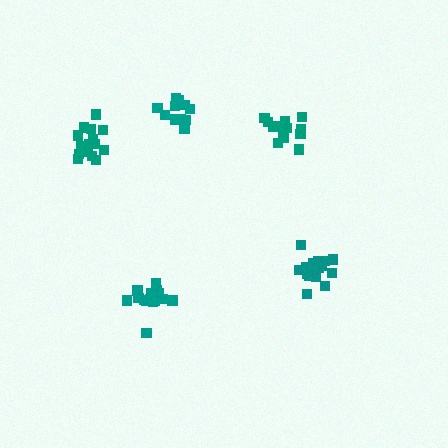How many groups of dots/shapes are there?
There are 5 groups.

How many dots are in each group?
Group 1: 13 dots, Group 2: 11 dots, Group 3: 17 dots, Group 4: 16 dots, Group 5: 15 dots (72 total).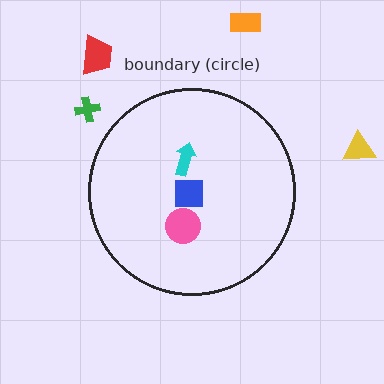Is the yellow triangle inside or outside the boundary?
Outside.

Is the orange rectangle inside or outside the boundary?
Outside.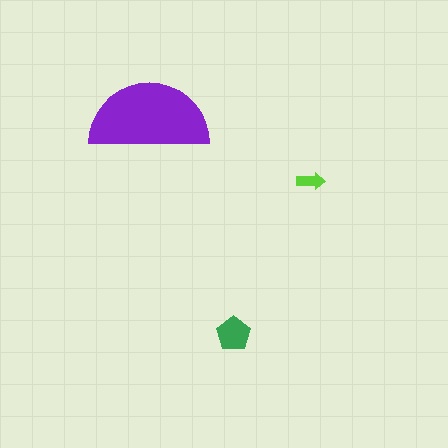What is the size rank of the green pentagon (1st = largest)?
2nd.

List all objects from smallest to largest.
The lime arrow, the green pentagon, the purple semicircle.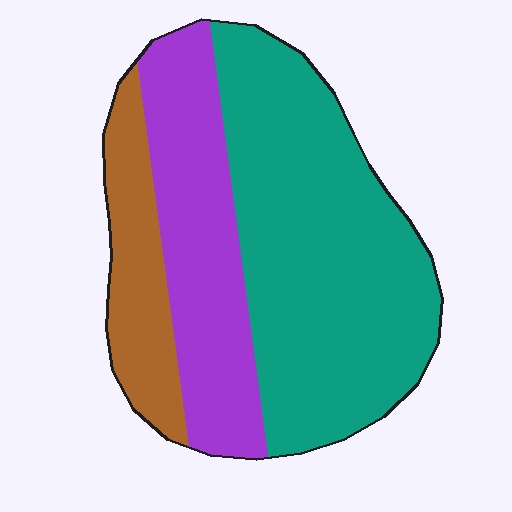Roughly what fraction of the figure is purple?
Purple takes up between a sixth and a third of the figure.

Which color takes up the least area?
Brown, at roughly 15%.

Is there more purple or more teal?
Teal.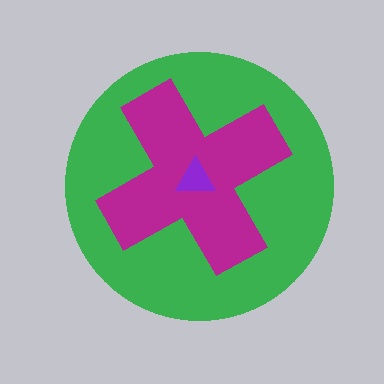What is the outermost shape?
The green circle.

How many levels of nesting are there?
3.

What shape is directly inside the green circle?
The magenta cross.